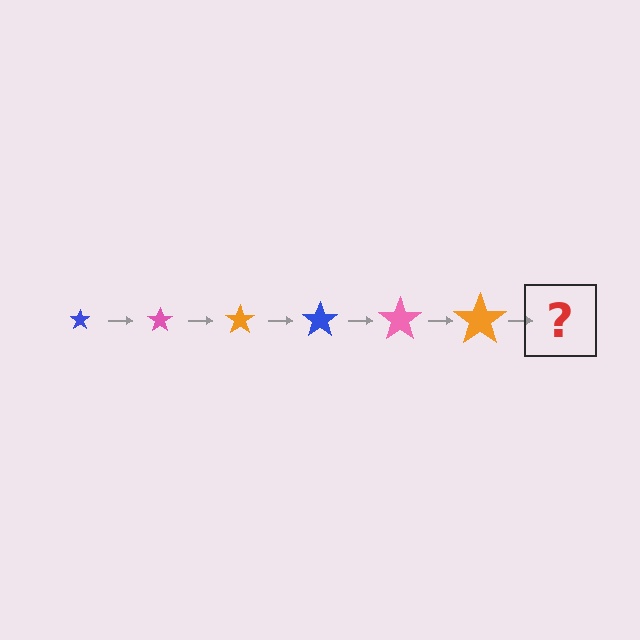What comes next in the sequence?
The next element should be a blue star, larger than the previous one.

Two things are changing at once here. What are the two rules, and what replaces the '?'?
The two rules are that the star grows larger each step and the color cycles through blue, pink, and orange. The '?' should be a blue star, larger than the previous one.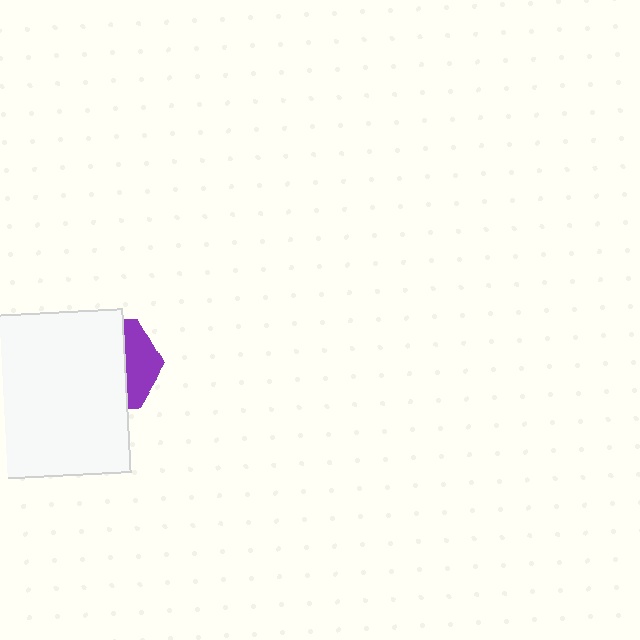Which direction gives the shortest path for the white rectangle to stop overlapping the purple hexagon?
Moving left gives the shortest separation.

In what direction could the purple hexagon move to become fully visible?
The purple hexagon could move right. That would shift it out from behind the white rectangle entirely.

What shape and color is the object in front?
The object in front is a white rectangle.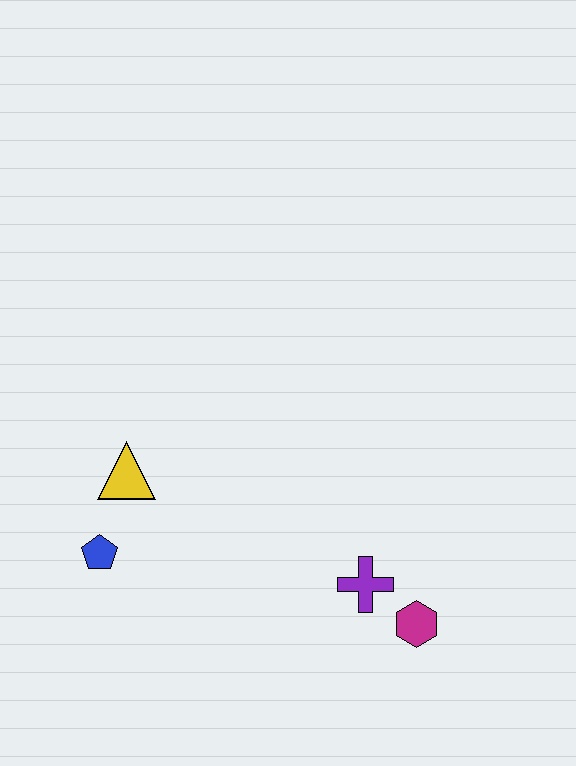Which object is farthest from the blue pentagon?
The magenta hexagon is farthest from the blue pentagon.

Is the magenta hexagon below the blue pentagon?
Yes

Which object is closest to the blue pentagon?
The yellow triangle is closest to the blue pentagon.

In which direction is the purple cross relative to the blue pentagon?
The purple cross is to the right of the blue pentagon.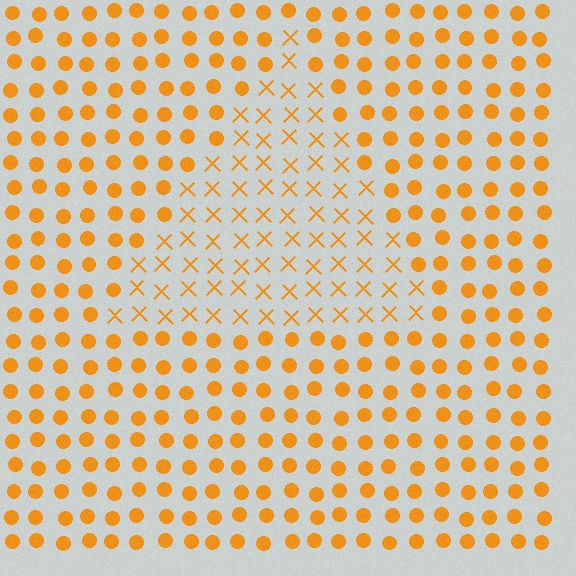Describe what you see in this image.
The image is filled with small orange elements arranged in a uniform grid. A triangle-shaped region contains X marks, while the surrounding area contains circles. The boundary is defined purely by the change in element shape.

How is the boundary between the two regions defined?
The boundary is defined by a change in element shape: X marks inside vs. circles outside. All elements share the same color and spacing.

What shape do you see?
I see a triangle.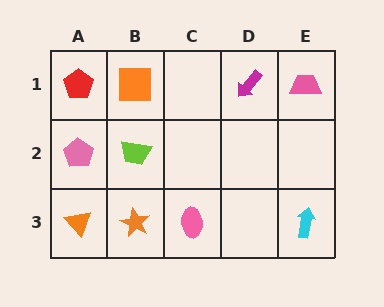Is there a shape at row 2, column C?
No, that cell is empty.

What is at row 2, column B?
A lime trapezoid.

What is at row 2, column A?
A pink pentagon.